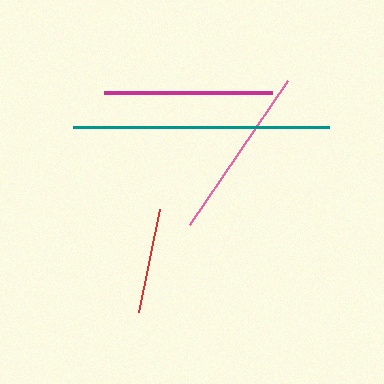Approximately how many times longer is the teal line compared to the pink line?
The teal line is approximately 1.5 times the length of the pink line.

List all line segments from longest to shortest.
From longest to shortest: teal, pink, magenta, red.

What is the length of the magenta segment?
The magenta segment is approximately 168 pixels long.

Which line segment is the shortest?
The red line is the shortest at approximately 104 pixels.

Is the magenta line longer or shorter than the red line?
The magenta line is longer than the red line.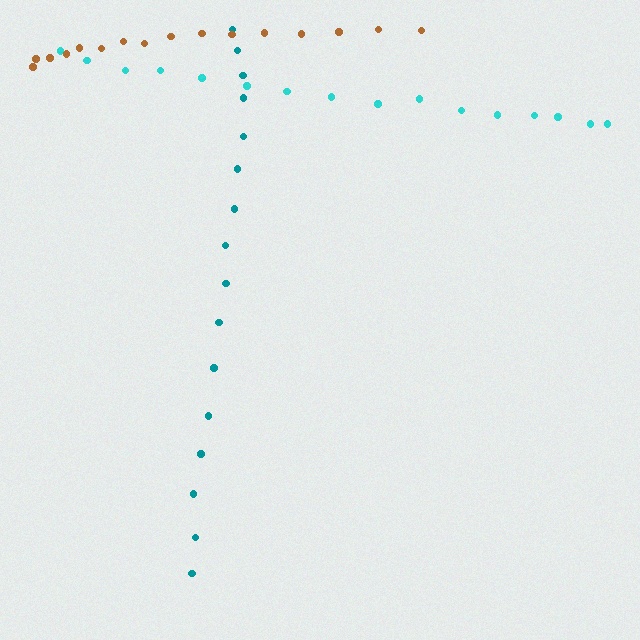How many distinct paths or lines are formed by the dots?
There are 3 distinct paths.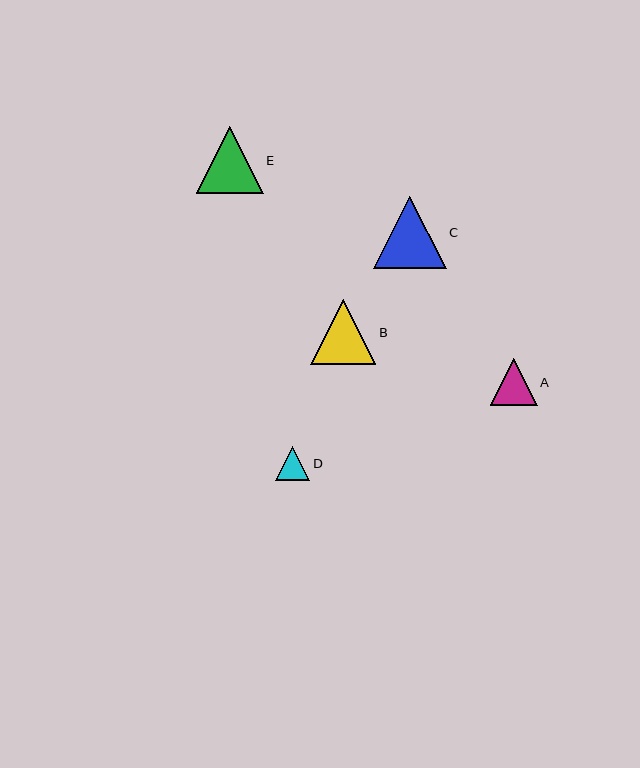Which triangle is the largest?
Triangle C is the largest with a size of approximately 72 pixels.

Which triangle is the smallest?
Triangle D is the smallest with a size of approximately 34 pixels.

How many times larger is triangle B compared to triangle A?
Triangle B is approximately 1.4 times the size of triangle A.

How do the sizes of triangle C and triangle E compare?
Triangle C and triangle E are approximately the same size.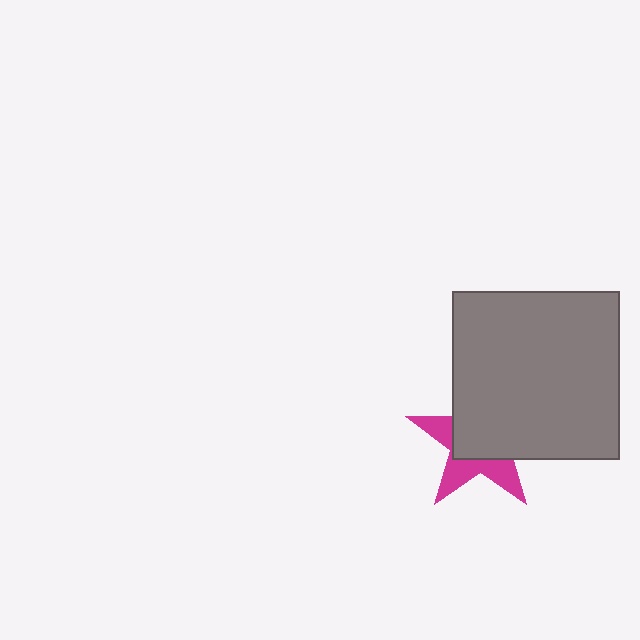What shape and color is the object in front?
The object in front is a gray square.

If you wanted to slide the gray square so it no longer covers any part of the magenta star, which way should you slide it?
Slide it toward the upper-right — that is the most direct way to separate the two shapes.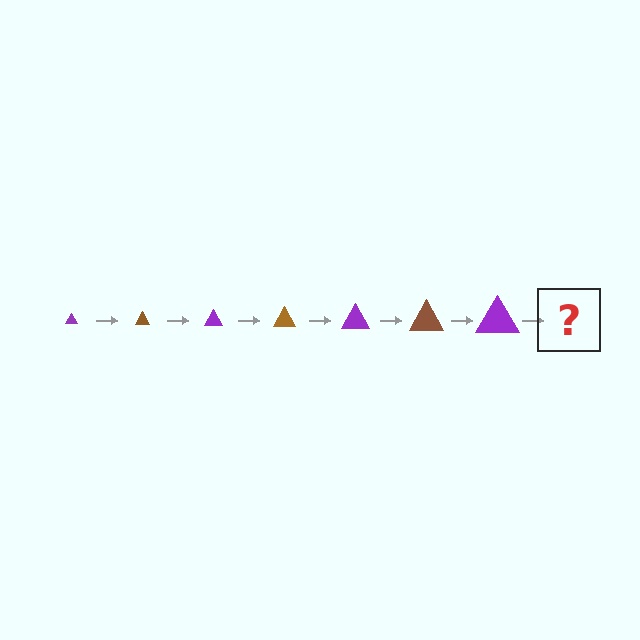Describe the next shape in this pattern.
It should be a brown triangle, larger than the previous one.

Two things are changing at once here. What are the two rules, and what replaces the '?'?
The two rules are that the triangle grows larger each step and the color cycles through purple and brown. The '?' should be a brown triangle, larger than the previous one.